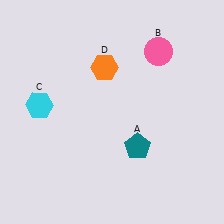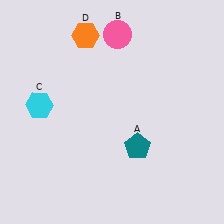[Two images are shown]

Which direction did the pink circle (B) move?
The pink circle (B) moved left.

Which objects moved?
The objects that moved are: the pink circle (B), the orange hexagon (D).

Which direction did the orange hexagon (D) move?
The orange hexagon (D) moved up.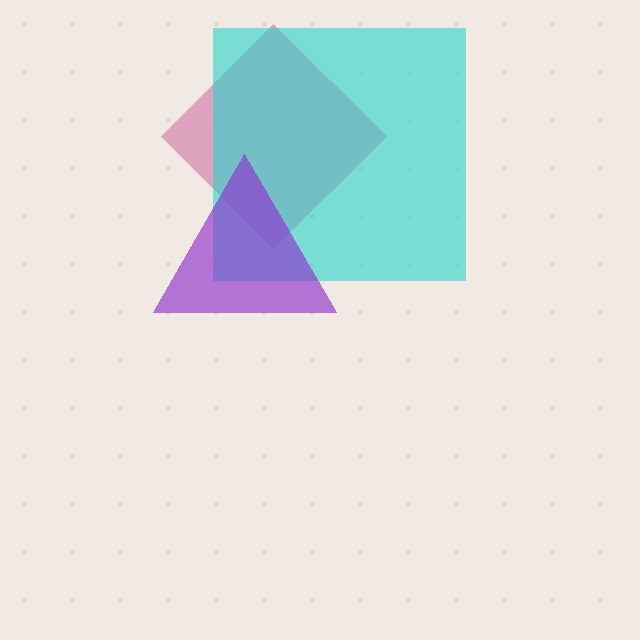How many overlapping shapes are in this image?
There are 3 overlapping shapes in the image.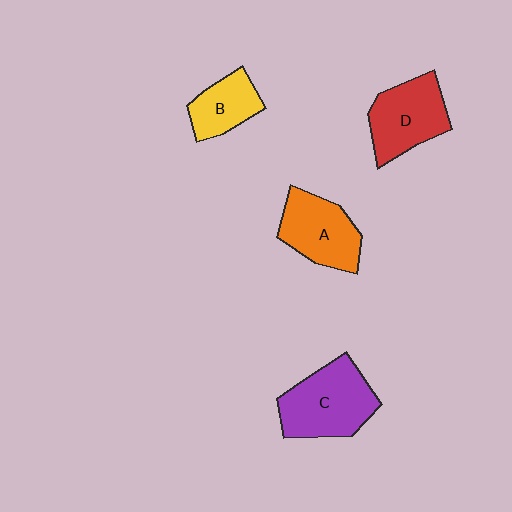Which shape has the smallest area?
Shape B (yellow).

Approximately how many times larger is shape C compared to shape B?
Approximately 1.8 times.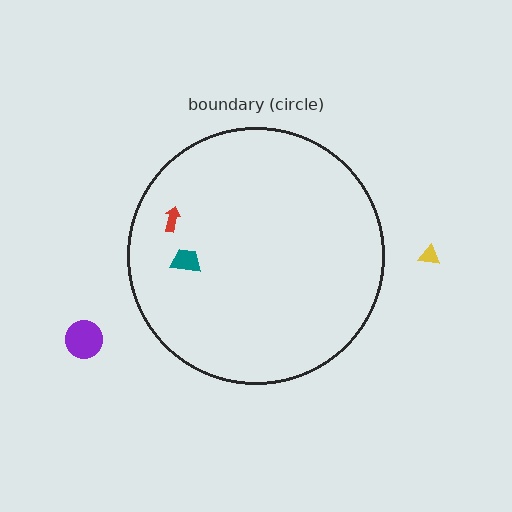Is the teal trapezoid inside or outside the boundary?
Inside.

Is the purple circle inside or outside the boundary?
Outside.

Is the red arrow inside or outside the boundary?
Inside.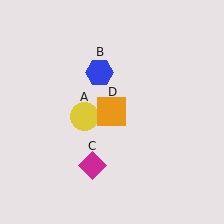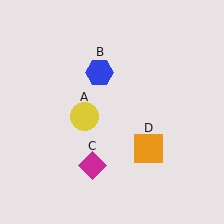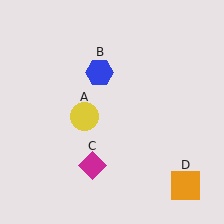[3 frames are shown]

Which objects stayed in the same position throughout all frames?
Yellow circle (object A) and blue hexagon (object B) and magenta diamond (object C) remained stationary.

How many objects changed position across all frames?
1 object changed position: orange square (object D).